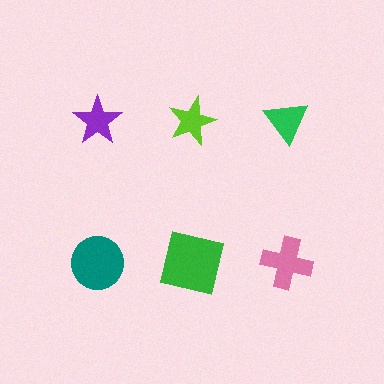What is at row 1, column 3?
A green triangle.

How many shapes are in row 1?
3 shapes.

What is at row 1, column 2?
A lime star.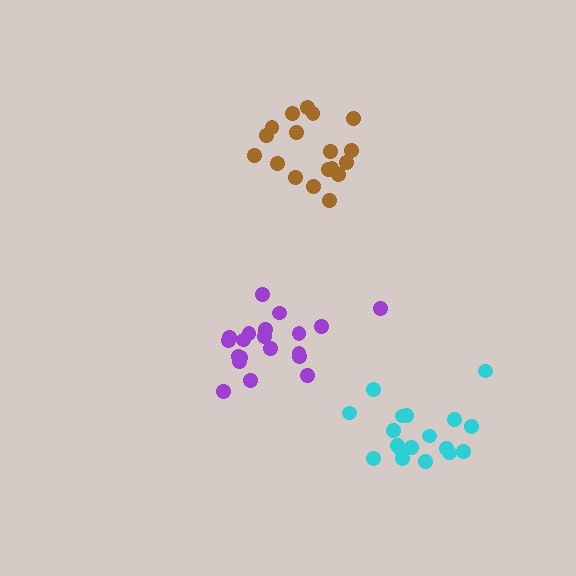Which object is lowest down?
The cyan cluster is bottommost.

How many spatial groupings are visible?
There are 3 spatial groupings.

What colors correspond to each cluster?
The clusters are colored: brown, purple, cyan.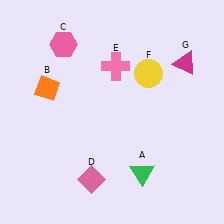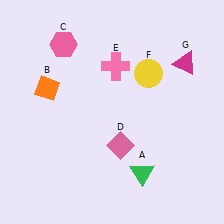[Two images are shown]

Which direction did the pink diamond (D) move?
The pink diamond (D) moved up.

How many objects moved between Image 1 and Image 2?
1 object moved between the two images.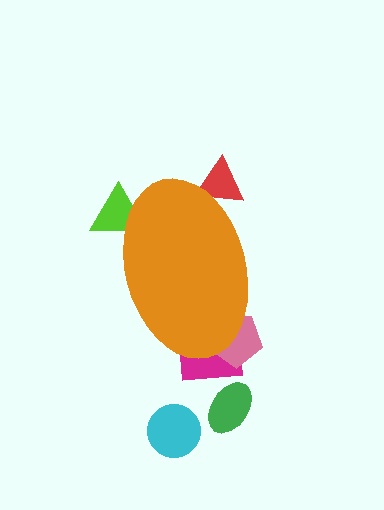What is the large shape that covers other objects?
An orange ellipse.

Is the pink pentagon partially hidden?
Yes, the pink pentagon is partially hidden behind the orange ellipse.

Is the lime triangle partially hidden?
Yes, the lime triangle is partially hidden behind the orange ellipse.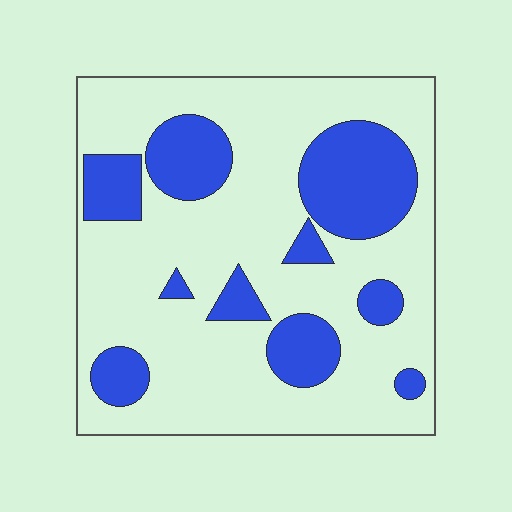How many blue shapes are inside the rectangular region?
10.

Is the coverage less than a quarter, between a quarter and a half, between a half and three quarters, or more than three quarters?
Between a quarter and a half.